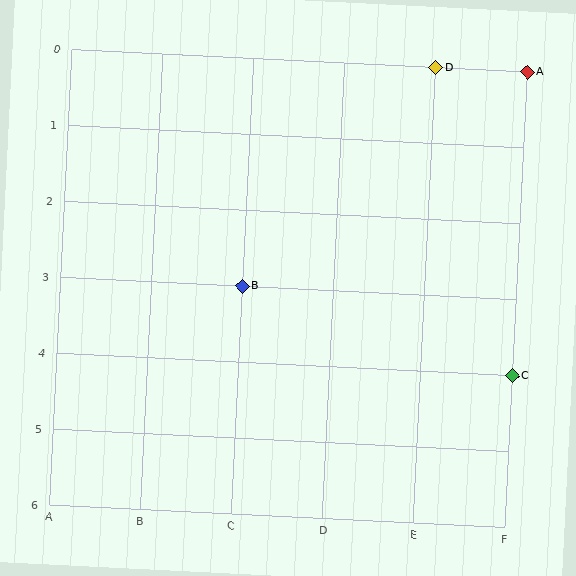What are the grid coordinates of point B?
Point B is at grid coordinates (C, 3).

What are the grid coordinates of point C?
Point C is at grid coordinates (F, 4).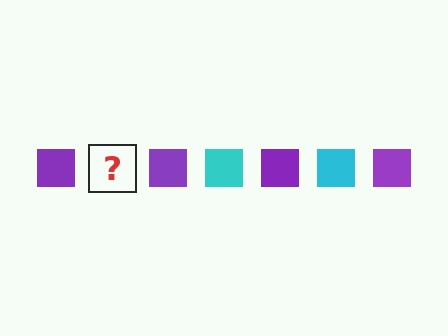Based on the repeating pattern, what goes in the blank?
The blank should be a cyan square.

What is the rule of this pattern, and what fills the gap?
The rule is that the pattern cycles through purple, cyan squares. The gap should be filled with a cyan square.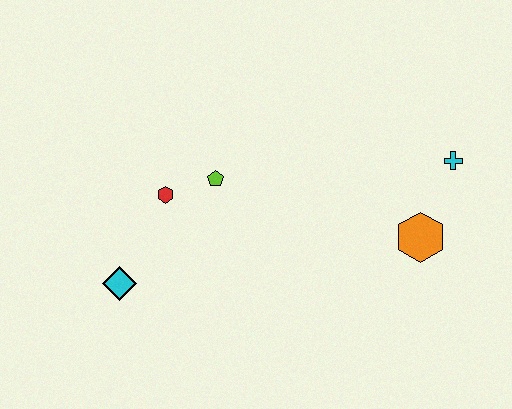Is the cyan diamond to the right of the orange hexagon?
No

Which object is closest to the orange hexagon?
The cyan cross is closest to the orange hexagon.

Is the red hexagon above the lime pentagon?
No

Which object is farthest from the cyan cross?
The cyan diamond is farthest from the cyan cross.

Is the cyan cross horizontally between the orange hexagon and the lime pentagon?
No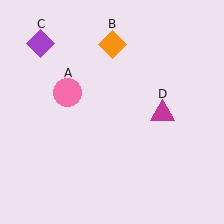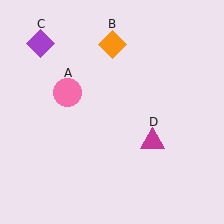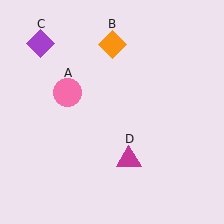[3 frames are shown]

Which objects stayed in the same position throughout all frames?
Pink circle (object A) and orange diamond (object B) and purple diamond (object C) remained stationary.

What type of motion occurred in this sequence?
The magenta triangle (object D) rotated clockwise around the center of the scene.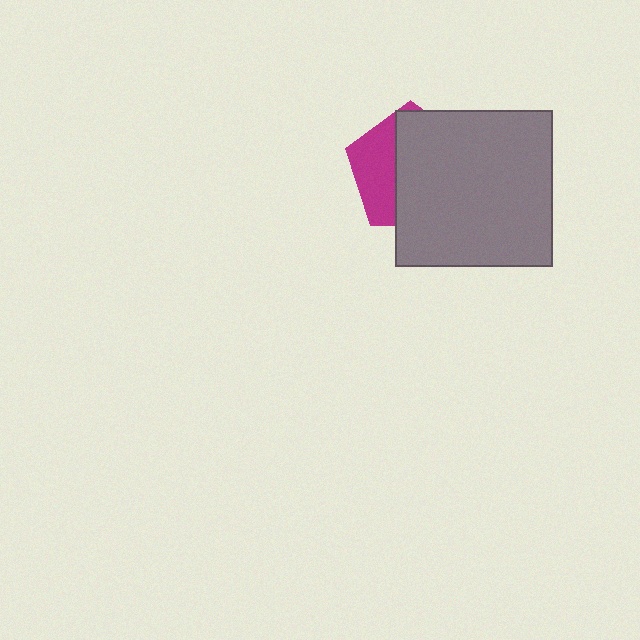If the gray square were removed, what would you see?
You would see the complete magenta pentagon.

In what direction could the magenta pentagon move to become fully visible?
The magenta pentagon could move left. That would shift it out from behind the gray square entirely.